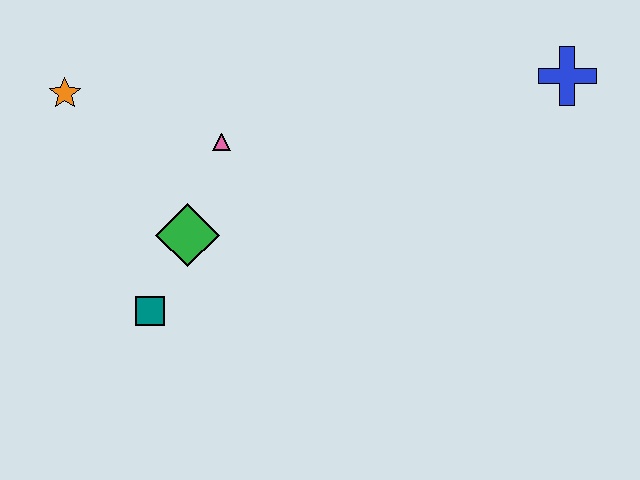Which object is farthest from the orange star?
The blue cross is farthest from the orange star.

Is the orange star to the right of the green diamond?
No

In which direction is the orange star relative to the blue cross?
The orange star is to the left of the blue cross.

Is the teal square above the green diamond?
No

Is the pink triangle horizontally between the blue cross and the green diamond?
Yes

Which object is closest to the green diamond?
The teal square is closest to the green diamond.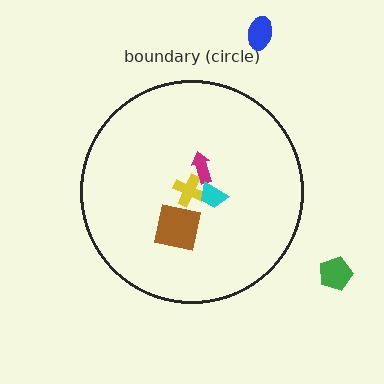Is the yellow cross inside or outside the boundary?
Inside.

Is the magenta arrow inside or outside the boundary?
Inside.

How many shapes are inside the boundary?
4 inside, 2 outside.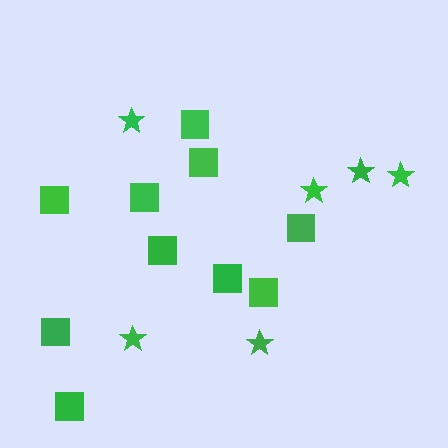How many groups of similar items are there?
There are 2 groups: one group of squares (10) and one group of stars (6).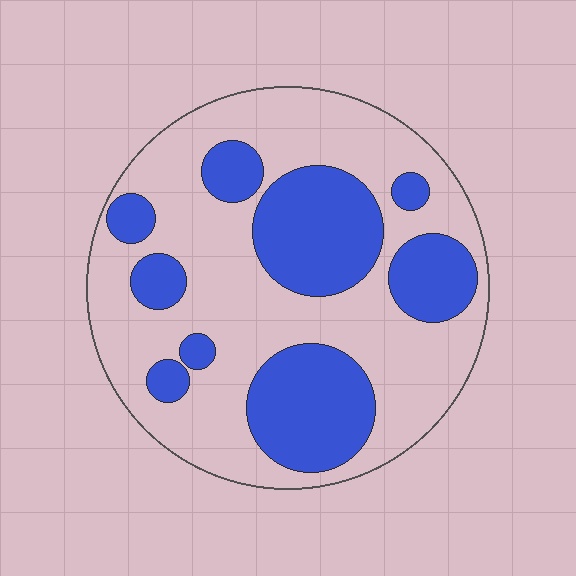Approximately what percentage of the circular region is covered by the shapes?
Approximately 35%.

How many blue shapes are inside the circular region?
9.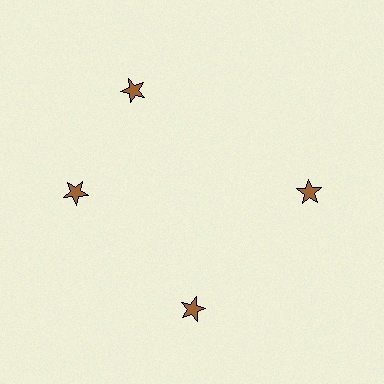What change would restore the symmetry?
The symmetry would be restored by rotating it back into even spacing with its neighbors so that all 4 stars sit at equal angles and equal distance from the center.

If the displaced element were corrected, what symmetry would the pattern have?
It would have 4-fold rotational symmetry — the pattern would map onto itself every 90 degrees.